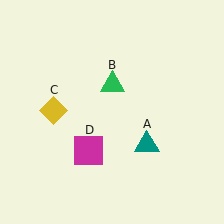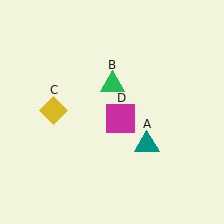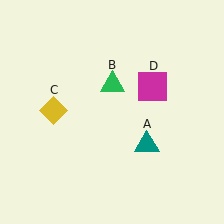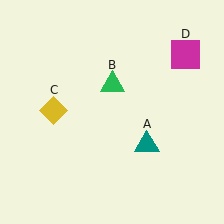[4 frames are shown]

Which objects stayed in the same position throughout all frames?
Teal triangle (object A) and green triangle (object B) and yellow diamond (object C) remained stationary.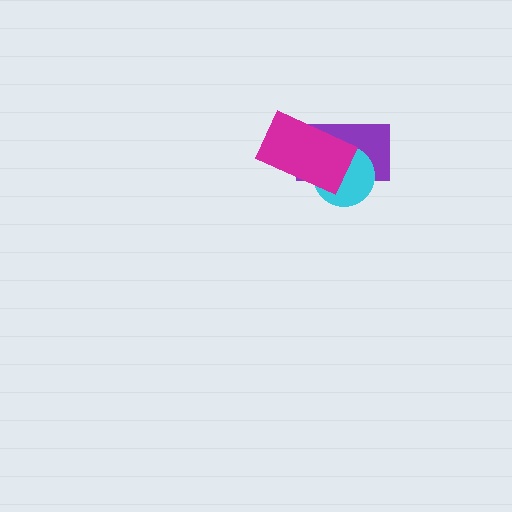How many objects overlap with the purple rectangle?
2 objects overlap with the purple rectangle.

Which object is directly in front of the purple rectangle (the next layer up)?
The cyan circle is directly in front of the purple rectangle.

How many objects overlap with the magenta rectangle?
2 objects overlap with the magenta rectangle.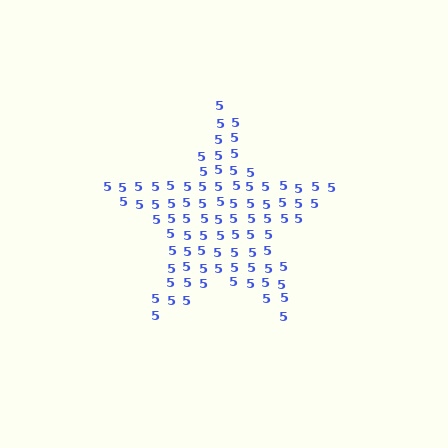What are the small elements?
The small elements are digit 5's.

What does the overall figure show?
The overall figure shows a star.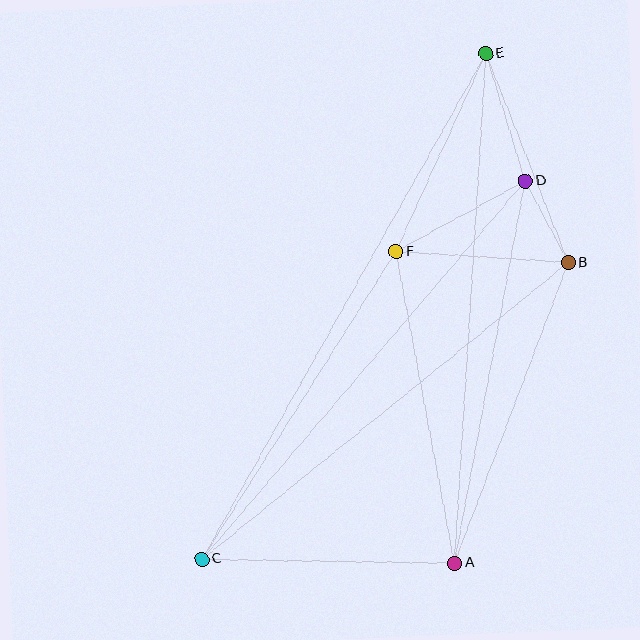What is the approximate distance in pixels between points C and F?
The distance between C and F is approximately 364 pixels.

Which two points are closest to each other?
Points B and D are closest to each other.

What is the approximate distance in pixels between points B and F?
The distance between B and F is approximately 172 pixels.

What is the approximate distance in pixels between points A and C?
The distance between A and C is approximately 253 pixels.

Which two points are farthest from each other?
Points C and E are farthest from each other.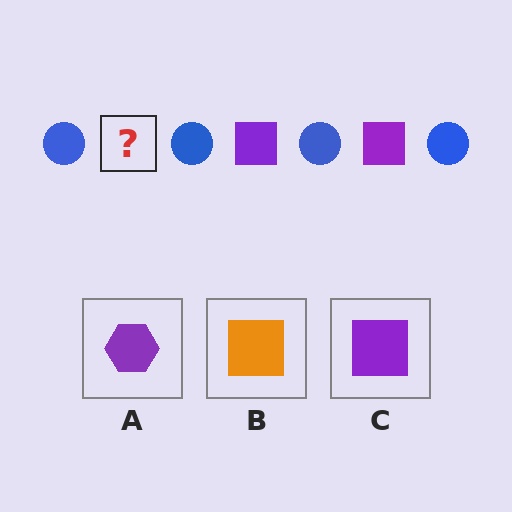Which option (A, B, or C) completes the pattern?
C.